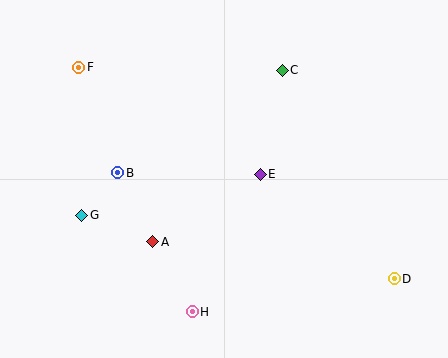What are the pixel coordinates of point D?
Point D is at (394, 279).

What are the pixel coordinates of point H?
Point H is at (192, 312).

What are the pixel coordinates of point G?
Point G is at (82, 215).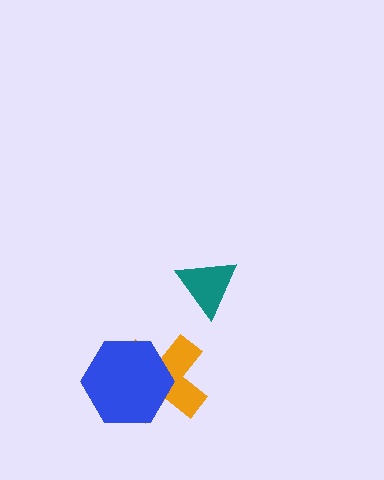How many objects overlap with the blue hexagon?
1 object overlaps with the blue hexagon.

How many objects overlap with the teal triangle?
0 objects overlap with the teal triangle.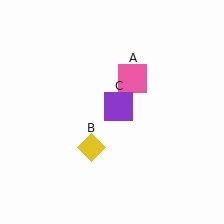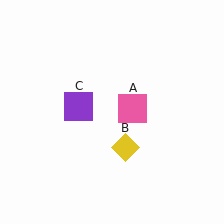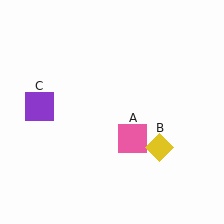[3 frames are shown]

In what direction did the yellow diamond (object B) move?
The yellow diamond (object B) moved right.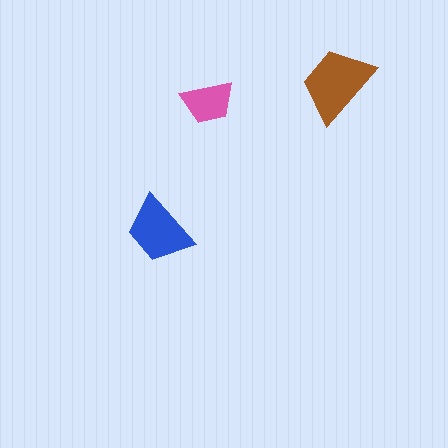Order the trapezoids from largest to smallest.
the brown one, the blue one, the pink one.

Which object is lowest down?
The blue trapezoid is bottommost.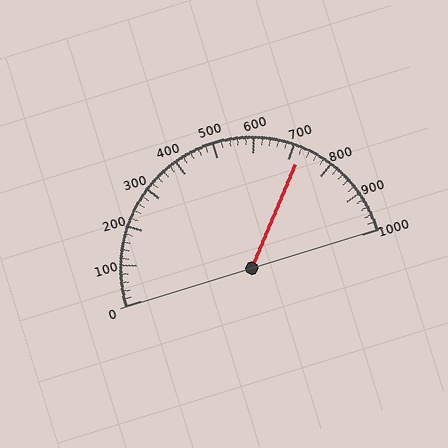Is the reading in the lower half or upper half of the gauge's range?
The reading is in the upper half of the range (0 to 1000).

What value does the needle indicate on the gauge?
The needle indicates approximately 720.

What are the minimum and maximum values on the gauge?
The gauge ranges from 0 to 1000.